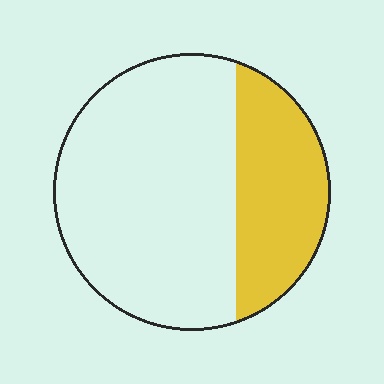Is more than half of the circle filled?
No.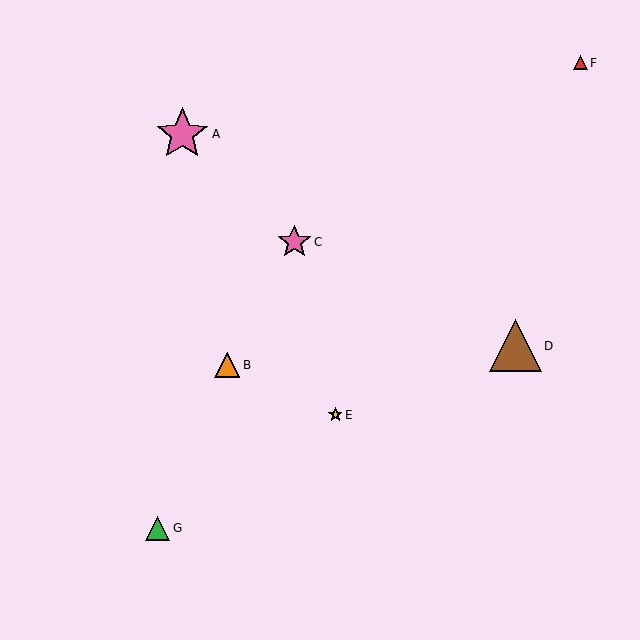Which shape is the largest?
The pink star (labeled A) is the largest.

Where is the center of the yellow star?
The center of the yellow star is at (335, 415).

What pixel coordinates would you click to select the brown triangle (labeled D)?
Click at (516, 346) to select the brown triangle D.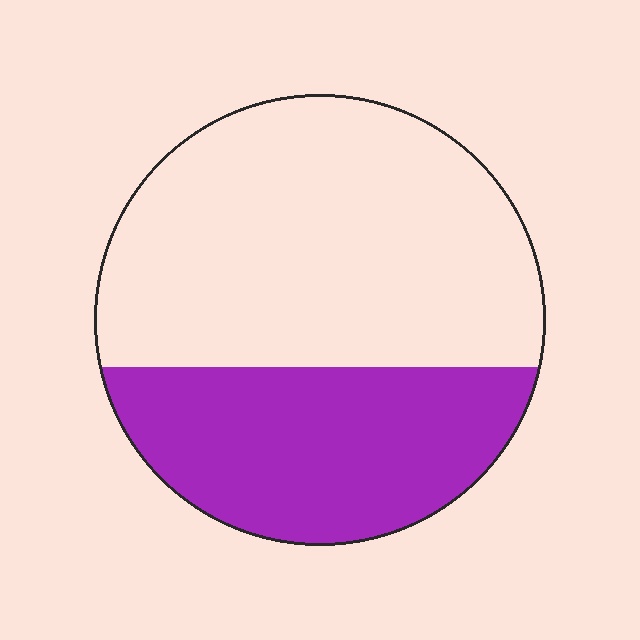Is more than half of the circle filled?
No.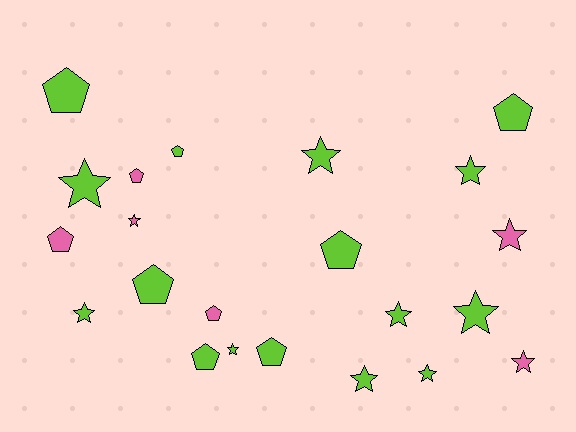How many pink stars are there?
There are 3 pink stars.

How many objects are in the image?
There are 22 objects.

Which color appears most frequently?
Lime, with 16 objects.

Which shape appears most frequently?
Star, with 12 objects.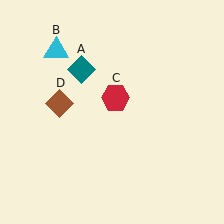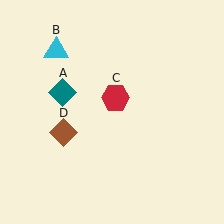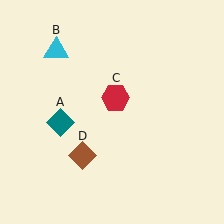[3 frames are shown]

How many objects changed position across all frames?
2 objects changed position: teal diamond (object A), brown diamond (object D).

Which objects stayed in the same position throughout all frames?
Cyan triangle (object B) and red hexagon (object C) remained stationary.